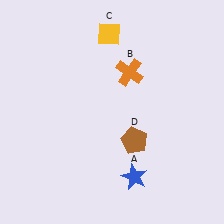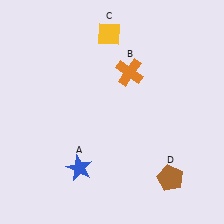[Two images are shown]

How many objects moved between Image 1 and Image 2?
2 objects moved between the two images.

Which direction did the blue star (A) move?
The blue star (A) moved left.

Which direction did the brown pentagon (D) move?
The brown pentagon (D) moved down.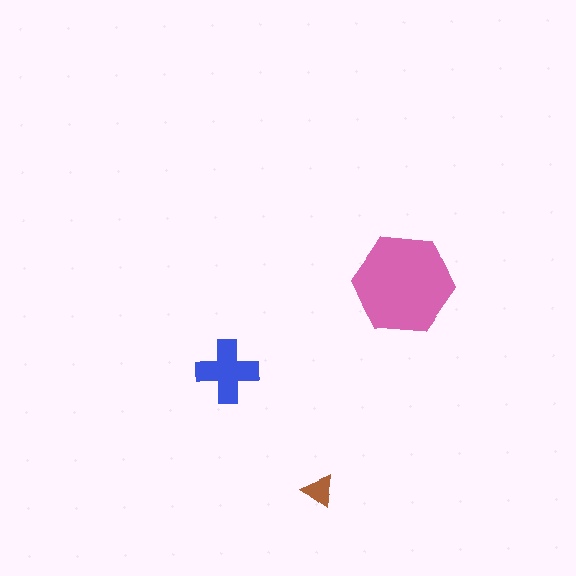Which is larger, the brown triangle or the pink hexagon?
The pink hexagon.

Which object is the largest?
The pink hexagon.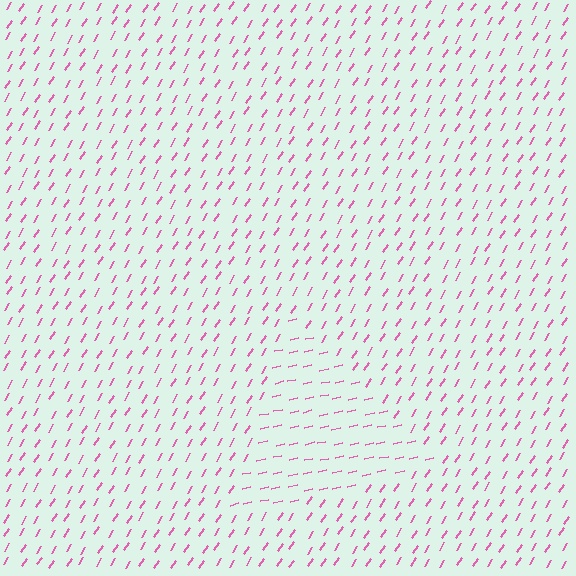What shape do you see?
I see a triangle.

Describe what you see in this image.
The image is filled with small pink line segments. A triangle region in the image has lines oriented differently from the surrounding lines, creating a visible texture boundary.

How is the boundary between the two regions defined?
The boundary is defined purely by a change in line orientation (approximately 45 degrees difference). All lines are the same color and thickness.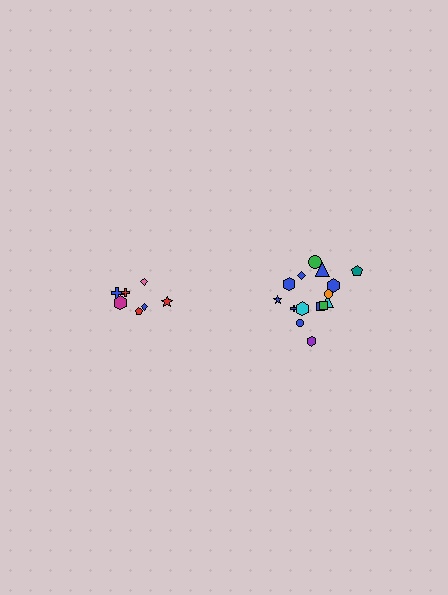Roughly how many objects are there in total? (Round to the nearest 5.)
Roughly 20 objects in total.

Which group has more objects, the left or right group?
The right group.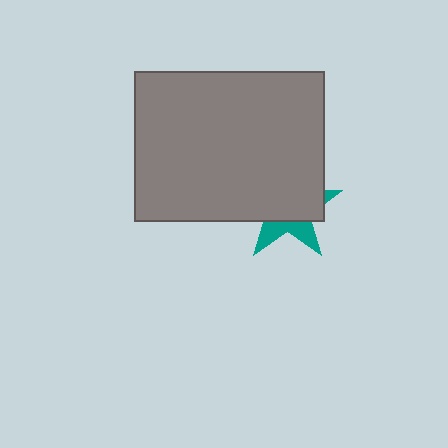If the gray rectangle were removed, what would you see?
You would see the complete teal star.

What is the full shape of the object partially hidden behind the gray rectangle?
The partially hidden object is a teal star.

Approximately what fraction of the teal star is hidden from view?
Roughly 67% of the teal star is hidden behind the gray rectangle.